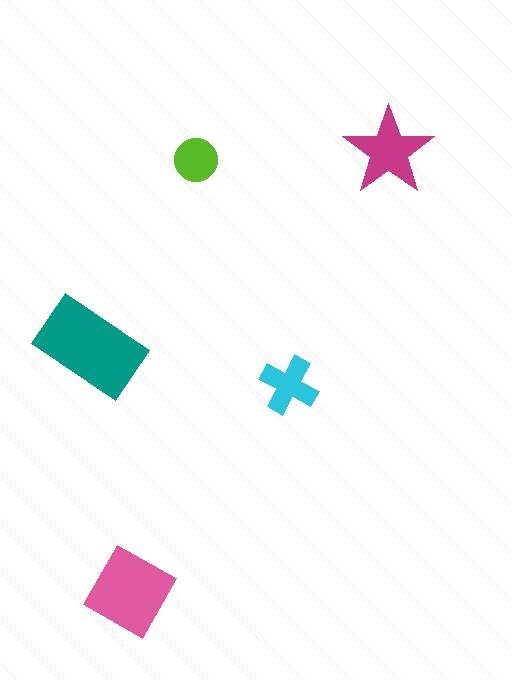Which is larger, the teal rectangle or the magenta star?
The teal rectangle.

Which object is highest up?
The magenta star is topmost.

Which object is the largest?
The teal rectangle.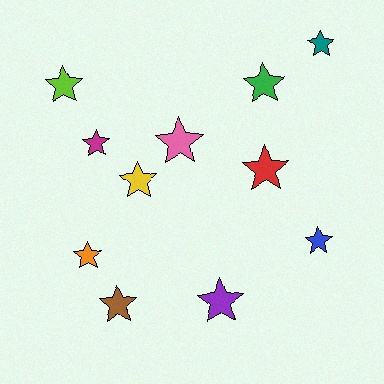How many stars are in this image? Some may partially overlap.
There are 11 stars.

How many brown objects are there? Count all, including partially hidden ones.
There is 1 brown object.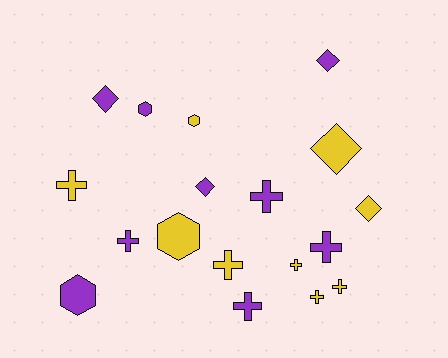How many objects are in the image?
There are 18 objects.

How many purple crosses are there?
There are 4 purple crosses.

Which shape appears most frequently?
Cross, with 9 objects.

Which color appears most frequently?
Purple, with 9 objects.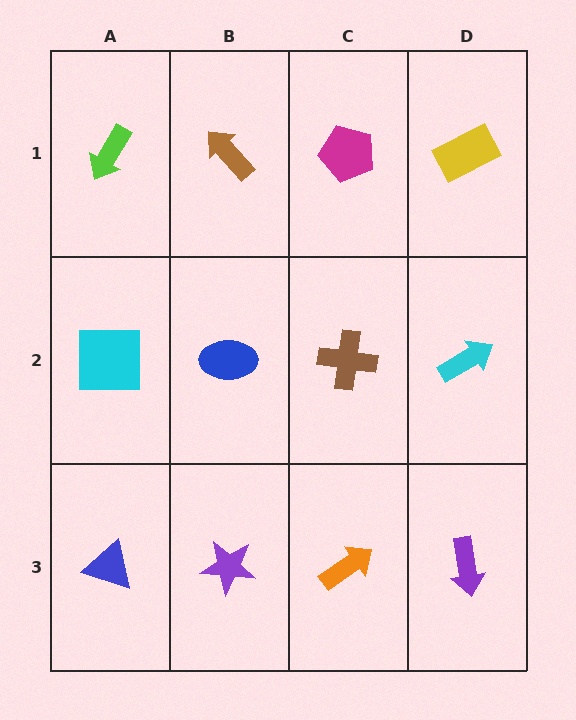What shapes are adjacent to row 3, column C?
A brown cross (row 2, column C), a purple star (row 3, column B), a purple arrow (row 3, column D).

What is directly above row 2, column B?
A brown arrow.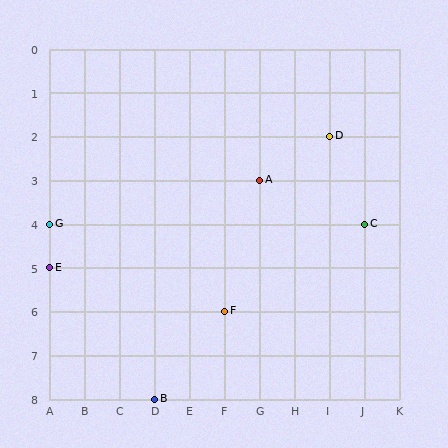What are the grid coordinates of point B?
Point B is at grid coordinates (D, 8).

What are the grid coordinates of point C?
Point C is at grid coordinates (J, 4).